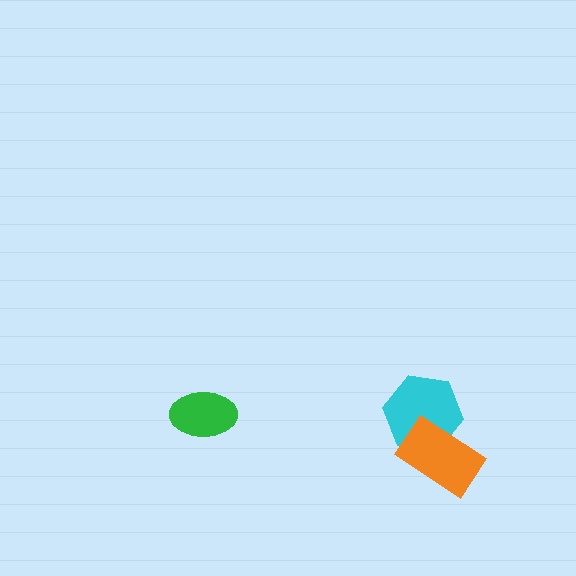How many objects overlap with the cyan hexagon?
1 object overlaps with the cyan hexagon.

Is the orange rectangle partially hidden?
No, no other shape covers it.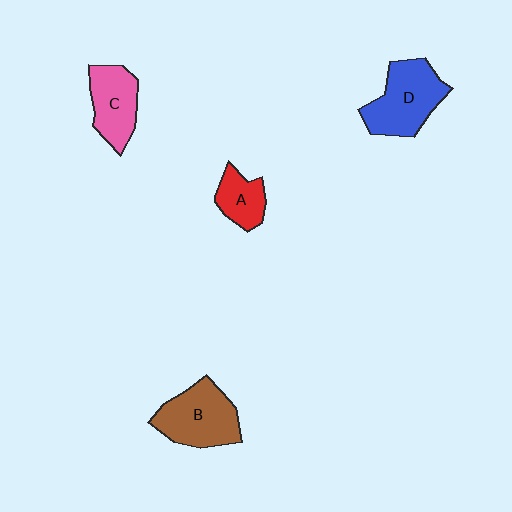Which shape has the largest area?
Shape D (blue).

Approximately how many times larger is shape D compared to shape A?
Approximately 1.9 times.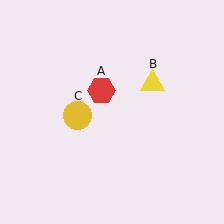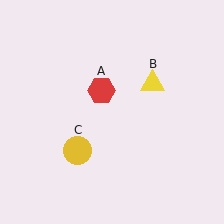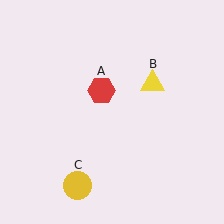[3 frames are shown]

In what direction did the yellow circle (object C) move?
The yellow circle (object C) moved down.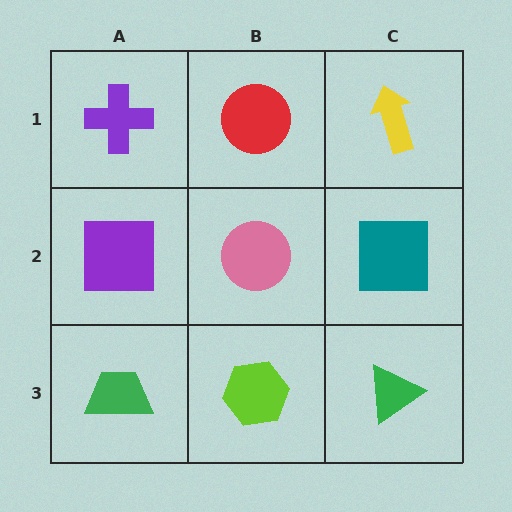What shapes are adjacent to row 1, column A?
A purple square (row 2, column A), a red circle (row 1, column B).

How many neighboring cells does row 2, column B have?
4.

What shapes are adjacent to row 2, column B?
A red circle (row 1, column B), a lime hexagon (row 3, column B), a purple square (row 2, column A), a teal square (row 2, column C).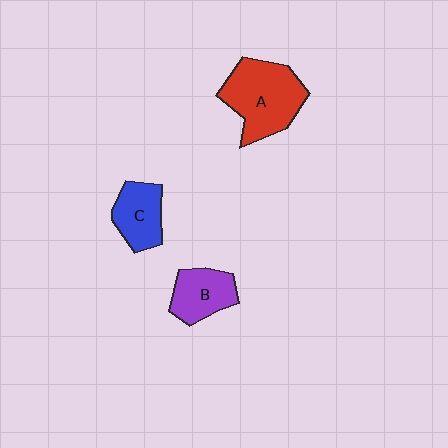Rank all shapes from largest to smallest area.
From largest to smallest: A (red), B (purple), C (blue).